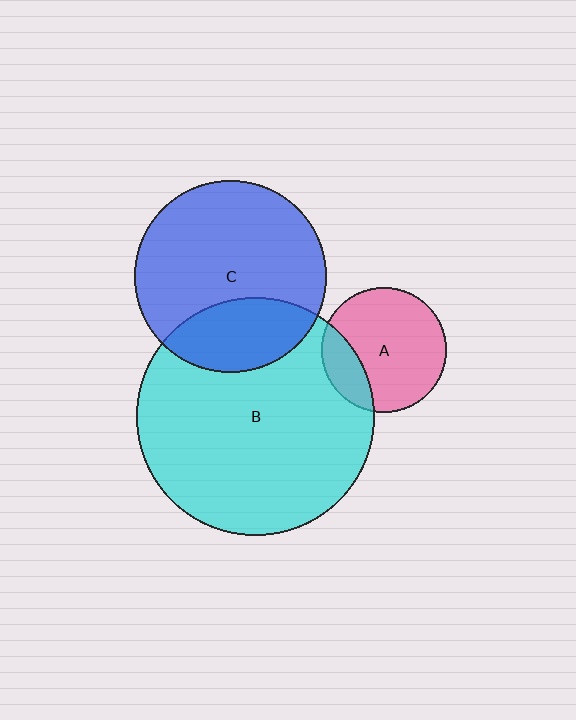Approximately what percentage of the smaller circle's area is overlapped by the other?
Approximately 30%.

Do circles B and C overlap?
Yes.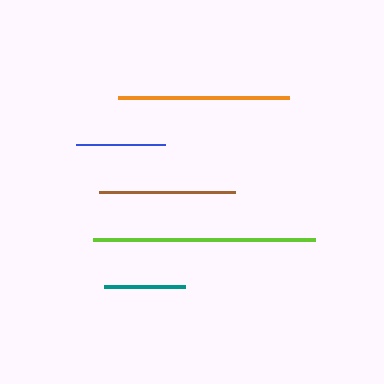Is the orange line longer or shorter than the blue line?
The orange line is longer than the blue line.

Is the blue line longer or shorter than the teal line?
The blue line is longer than the teal line.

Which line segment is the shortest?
The teal line is the shortest at approximately 80 pixels.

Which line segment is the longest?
The lime line is the longest at approximately 222 pixels.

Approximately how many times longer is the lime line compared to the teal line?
The lime line is approximately 2.8 times the length of the teal line.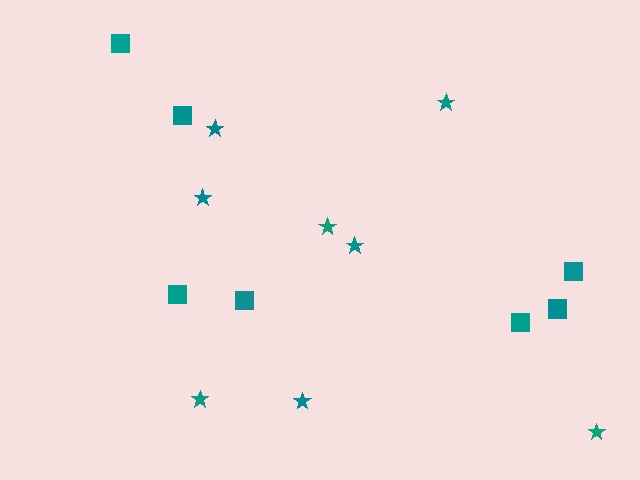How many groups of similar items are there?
There are 2 groups: one group of squares (7) and one group of stars (8).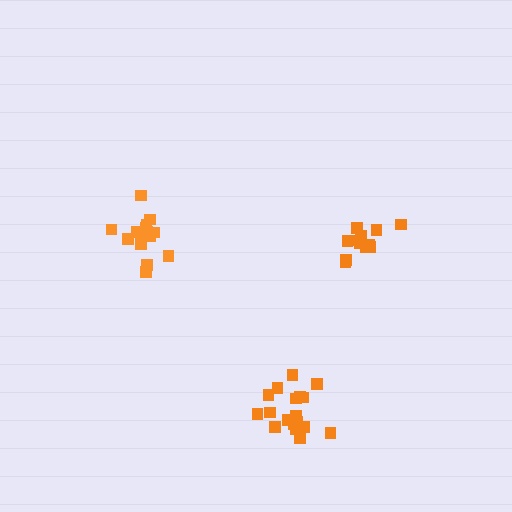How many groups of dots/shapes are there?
There are 3 groups.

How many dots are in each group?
Group 1: 15 dots, Group 2: 18 dots, Group 3: 12 dots (45 total).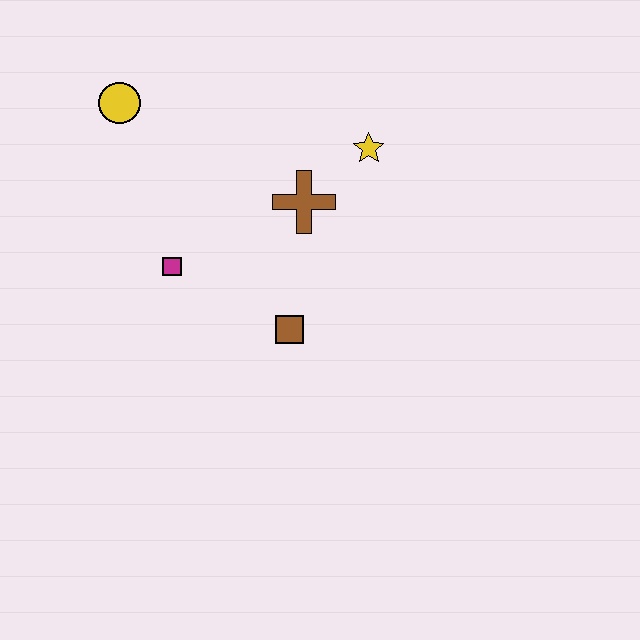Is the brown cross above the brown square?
Yes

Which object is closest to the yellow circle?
The magenta square is closest to the yellow circle.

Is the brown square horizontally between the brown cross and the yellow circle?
Yes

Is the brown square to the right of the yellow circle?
Yes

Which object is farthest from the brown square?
The yellow circle is farthest from the brown square.